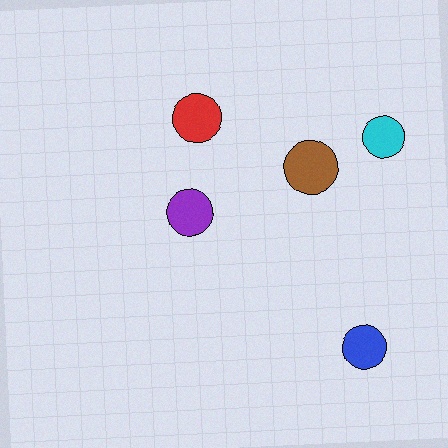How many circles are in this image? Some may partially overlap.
There are 5 circles.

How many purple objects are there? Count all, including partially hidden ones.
There is 1 purple object.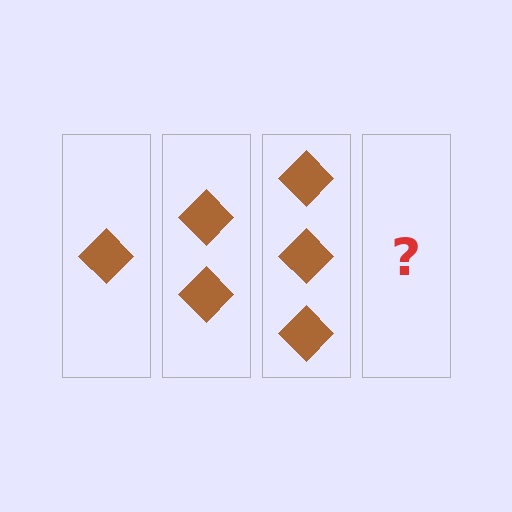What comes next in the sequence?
The next element should be 4 diamonds.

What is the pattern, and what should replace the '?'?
The pattern is that each step adds one more diamond. The '?' should be 4 diamonds.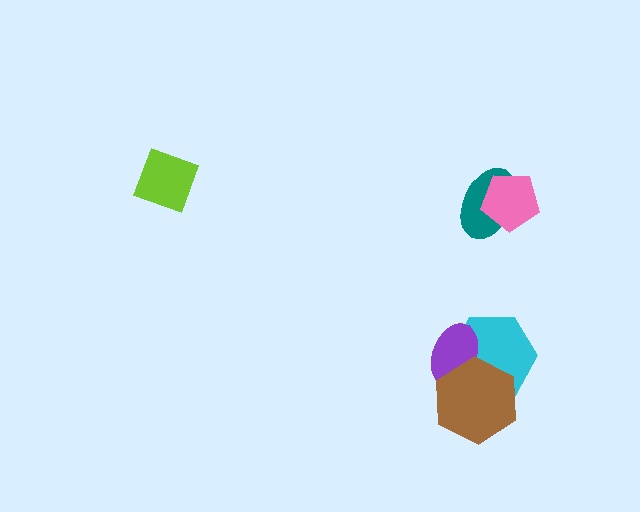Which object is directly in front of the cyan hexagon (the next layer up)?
The purple ellipse is directly in front of the cyan hexagon.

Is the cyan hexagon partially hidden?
Yes, it is partially covered by another shape.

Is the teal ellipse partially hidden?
Yes, it is partially covered by another shape.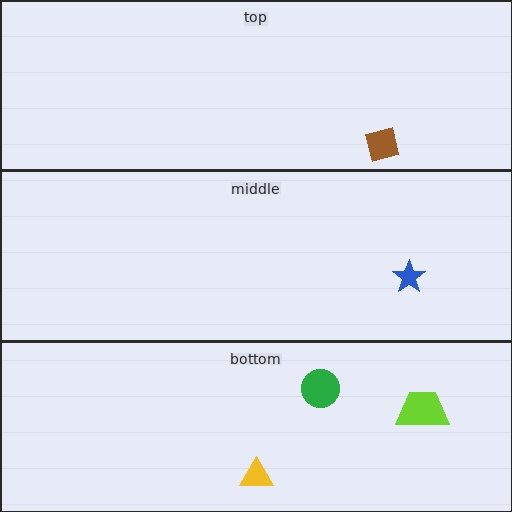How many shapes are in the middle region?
1.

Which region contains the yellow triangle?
The bottom region.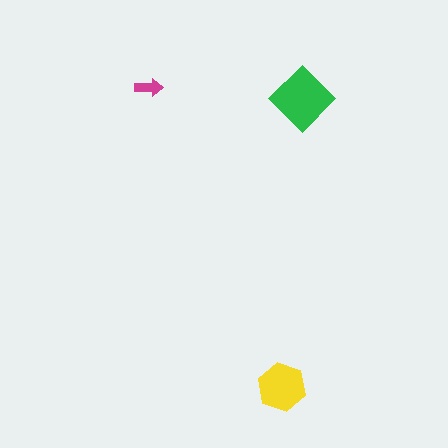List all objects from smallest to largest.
The magenta arrow, the yellow hexagon, the green diamond.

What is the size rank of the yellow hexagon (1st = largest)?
2nd.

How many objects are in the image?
There are 3 objects in the image.